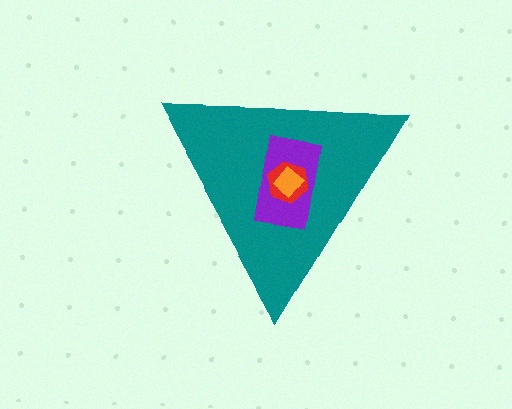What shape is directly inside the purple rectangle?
The red hexagon.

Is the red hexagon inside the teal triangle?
Yes.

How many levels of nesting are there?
4.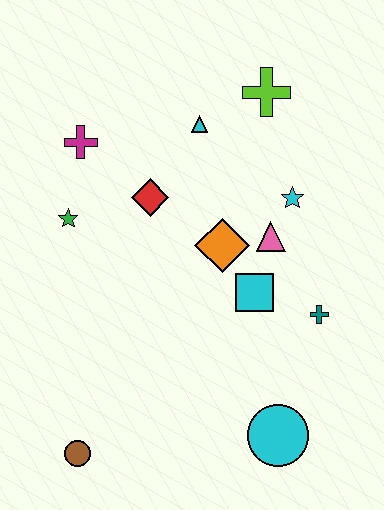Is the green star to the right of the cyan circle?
No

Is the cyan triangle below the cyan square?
No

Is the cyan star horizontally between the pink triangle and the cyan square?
No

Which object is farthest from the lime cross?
The brown circle is farthest from the lime cross.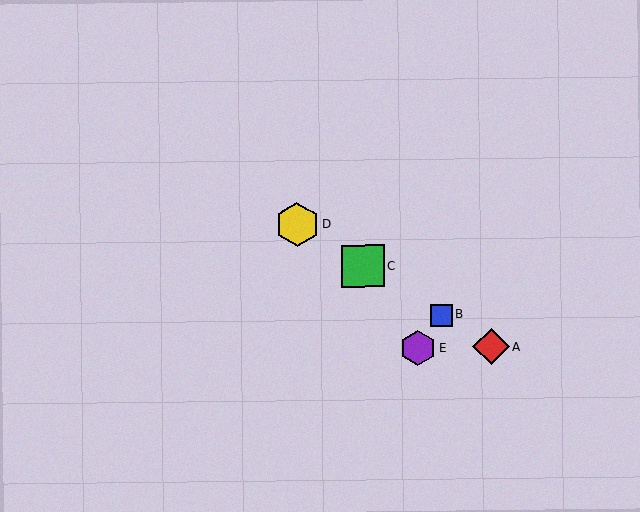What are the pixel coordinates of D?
Object D is at (297, 224).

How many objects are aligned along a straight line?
4 objects (A, B, C, D) are aligned along a straight line.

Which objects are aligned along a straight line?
Objects A, B, C, D are aligned along a straight line.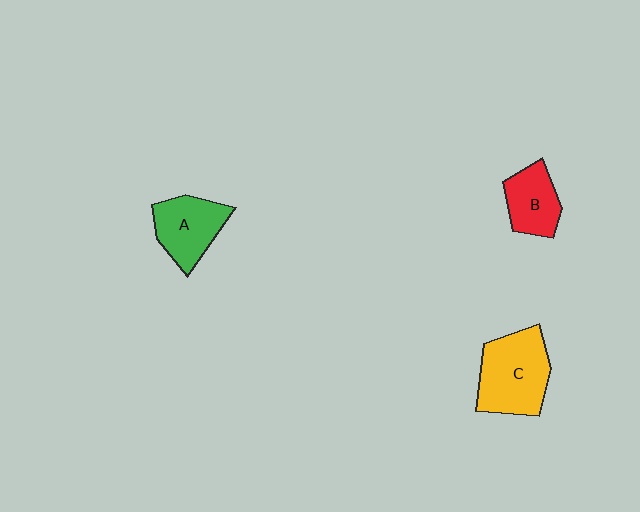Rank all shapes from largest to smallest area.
From largest to smallest: C (yellow), A (green), B (red).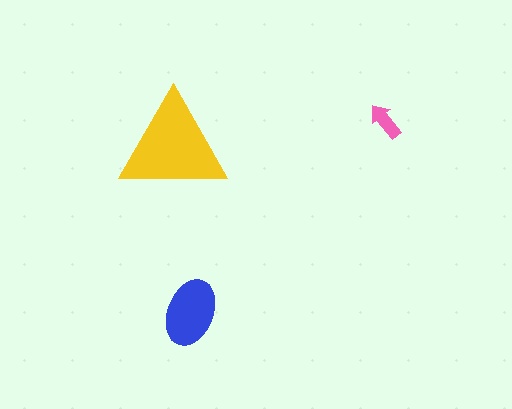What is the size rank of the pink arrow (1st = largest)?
3rd.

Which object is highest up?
The pink arrow is topmost.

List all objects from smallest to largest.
The pink arrow, the blue ellipse, the yellow triangle.